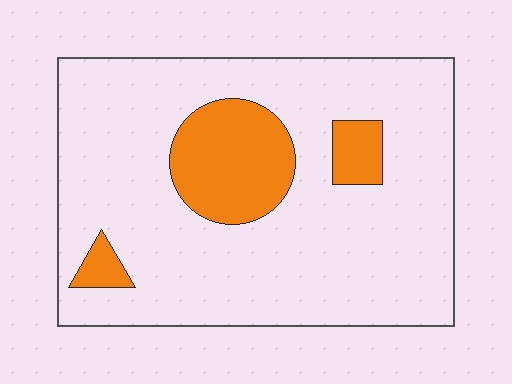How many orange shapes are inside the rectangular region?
3.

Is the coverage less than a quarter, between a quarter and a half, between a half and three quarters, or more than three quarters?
Less than a quarter.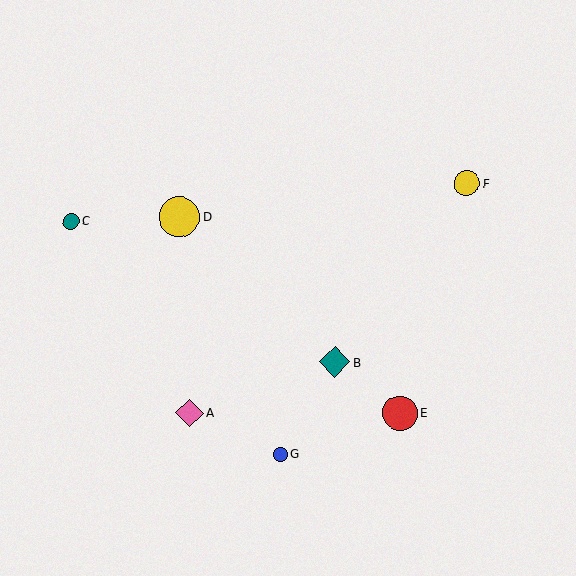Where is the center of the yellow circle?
The center of the yellow circle is at (179, 217).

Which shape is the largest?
The yellow circle (labeled D) is the largest.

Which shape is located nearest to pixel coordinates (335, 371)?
The teal diamond (labeled B) at (335, 362) is nearest to that location.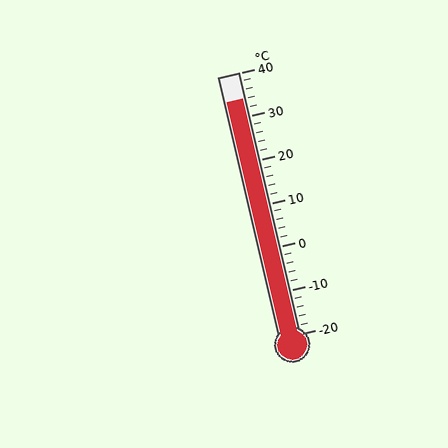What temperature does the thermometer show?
The thermometer shows approximately 34°C.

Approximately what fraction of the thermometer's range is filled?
The thermometer is filled to approximately 90% of its range.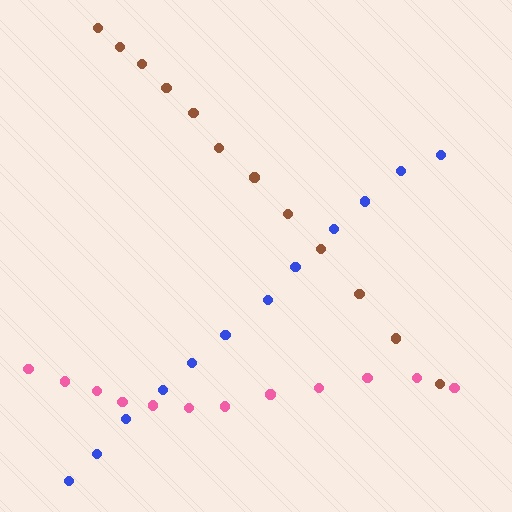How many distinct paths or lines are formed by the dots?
There are 3 distinct paths.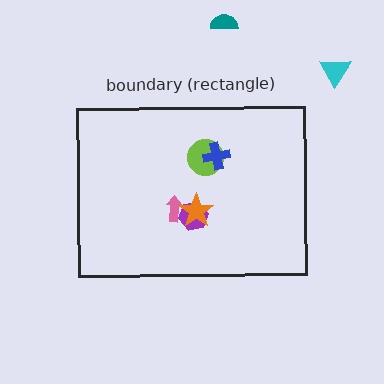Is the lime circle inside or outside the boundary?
Inside.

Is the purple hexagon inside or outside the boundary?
Inside.